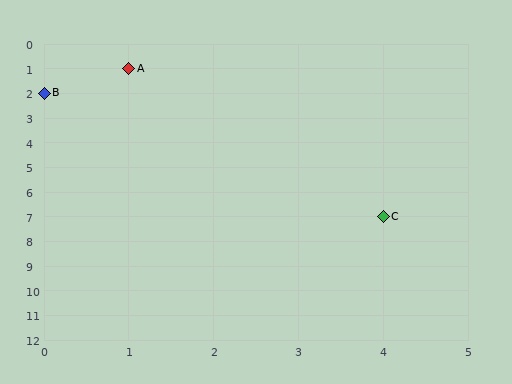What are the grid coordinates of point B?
Point B is at grid coordinates (0, 2).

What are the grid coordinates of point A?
Point A is at grid coordinates (1, 1).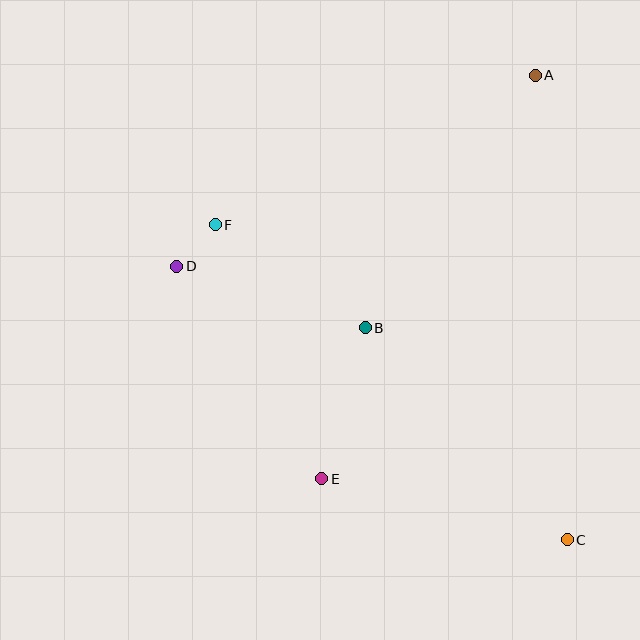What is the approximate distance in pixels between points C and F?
The distance between C and F is approximately 472 pixels.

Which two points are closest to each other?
Points D and F are closest to each other.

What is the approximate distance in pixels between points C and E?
The distance between C and E is approximately 253 pixels.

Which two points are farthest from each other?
Points C and D are farthest from each other.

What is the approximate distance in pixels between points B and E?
The distance between B and E is approximately 157 pixels.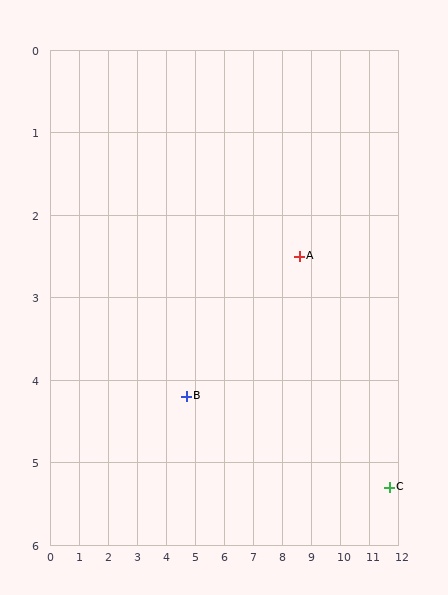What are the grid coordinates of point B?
Point B is at approximately (4.7, 4.2).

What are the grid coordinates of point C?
Point C is at approximately (11.7, 5.3).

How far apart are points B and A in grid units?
Points B and A are about 4.3 grid units apart.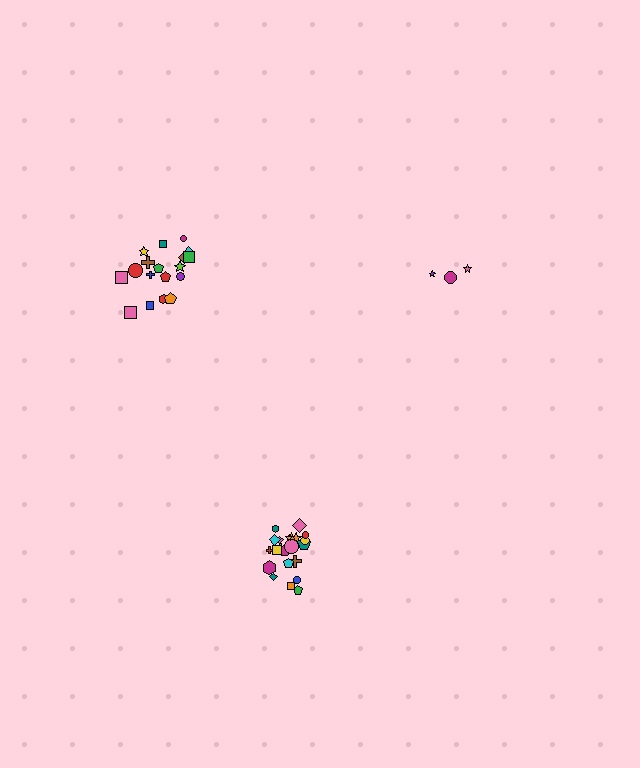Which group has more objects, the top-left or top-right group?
The top-left group.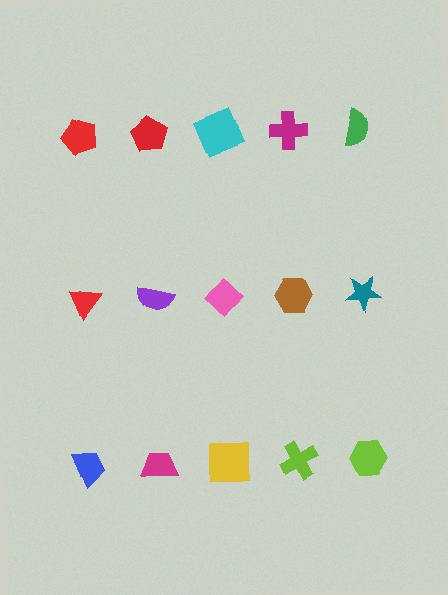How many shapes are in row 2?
5 shapes.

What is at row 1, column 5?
A green semicircle.